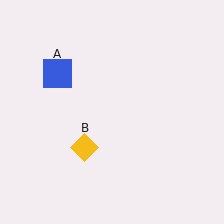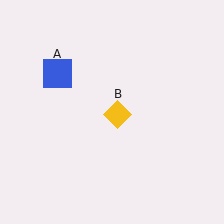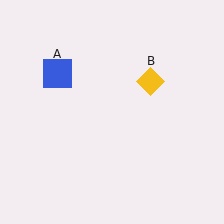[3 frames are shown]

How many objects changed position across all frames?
1 object changed position: yellow diamond (object B).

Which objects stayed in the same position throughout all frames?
Blue square (object A) remained stationary.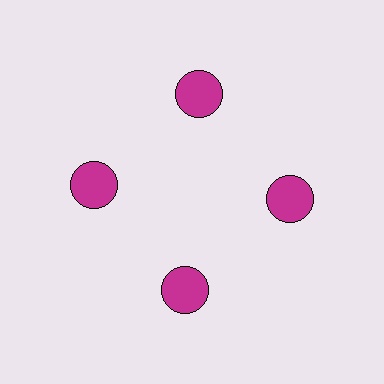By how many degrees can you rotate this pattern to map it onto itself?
The pattern maps onto itself every 90 degrees of rotation.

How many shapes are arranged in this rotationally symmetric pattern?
There are 4 shapes, arranged in 4 groups of 1.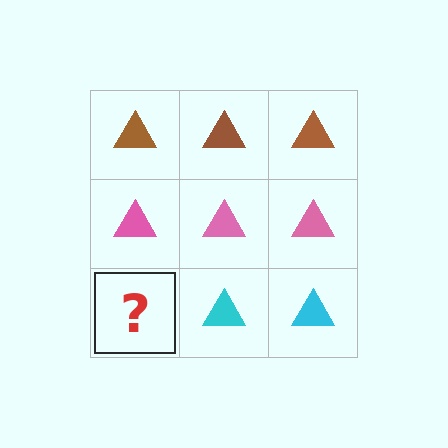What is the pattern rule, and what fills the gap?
The rule is that each row has a consistent color. The gap should be filled with a cyan triangle.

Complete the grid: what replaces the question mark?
The question mark should be replaced with a cyan triangle.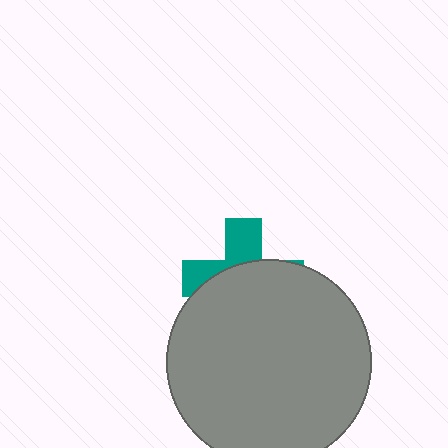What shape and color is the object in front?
The object in front is a gray circle.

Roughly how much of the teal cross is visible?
A small part of it is visible (roughly 36%).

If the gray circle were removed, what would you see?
You would see the complete teal cross.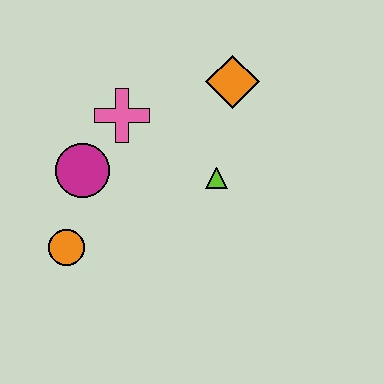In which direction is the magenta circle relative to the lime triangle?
The magenta circle is to the left of the lime triangle.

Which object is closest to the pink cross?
The magenta circle is closest to the pink cross.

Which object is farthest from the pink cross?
The orange circle is farthest from the pink cross.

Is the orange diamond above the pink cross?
Yes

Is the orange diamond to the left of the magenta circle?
No